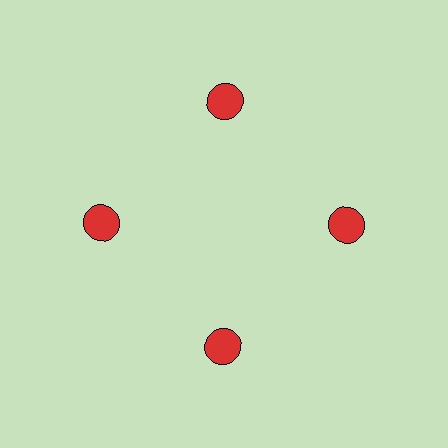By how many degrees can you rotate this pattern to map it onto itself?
The pattern maps onto itself every 90 degrees of rotation.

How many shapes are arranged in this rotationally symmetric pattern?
There are 4 shapes, arranged in 4 groups of 1.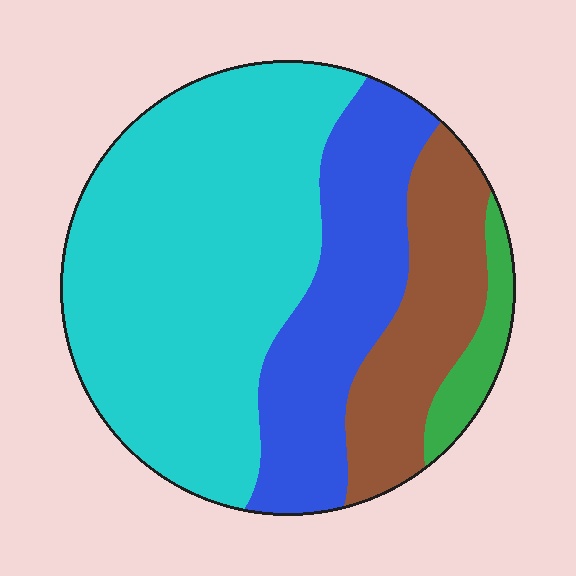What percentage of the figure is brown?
Brown covers about 20% of the figure.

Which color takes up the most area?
Cyan, at roughly 55%.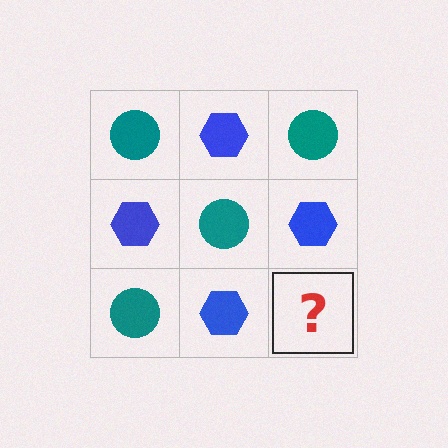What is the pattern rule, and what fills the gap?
The rule is that it alternates teal circle and blue hexagon in a checkerboard pattern. The gap should be filled with a teal circle.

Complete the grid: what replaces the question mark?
The question mark should be replaced with a teal circle.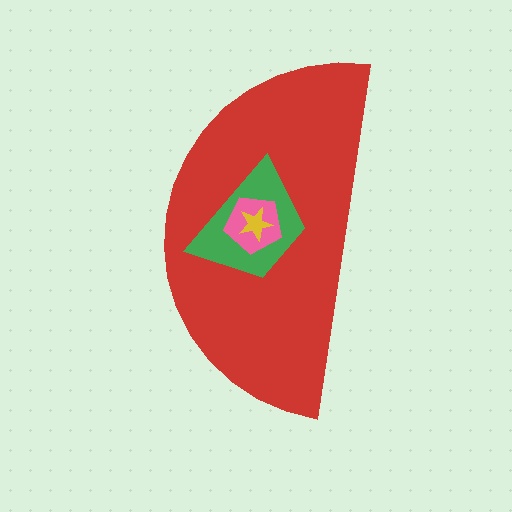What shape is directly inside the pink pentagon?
The yellow star.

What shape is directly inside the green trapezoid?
The pink pentagon.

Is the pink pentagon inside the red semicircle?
Yes.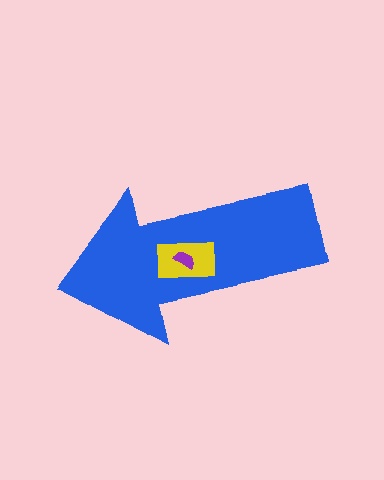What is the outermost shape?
The blue arrow.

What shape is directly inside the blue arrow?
The yellow rectangle.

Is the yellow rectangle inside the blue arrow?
Yes.